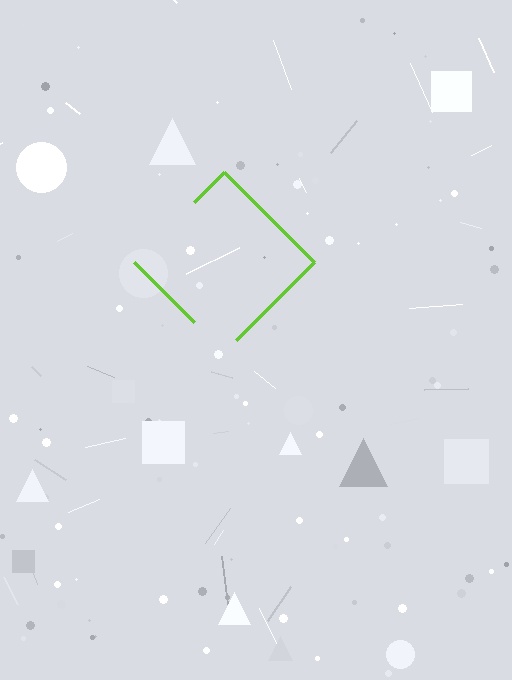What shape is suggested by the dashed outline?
The dashed outline suggests a diamond.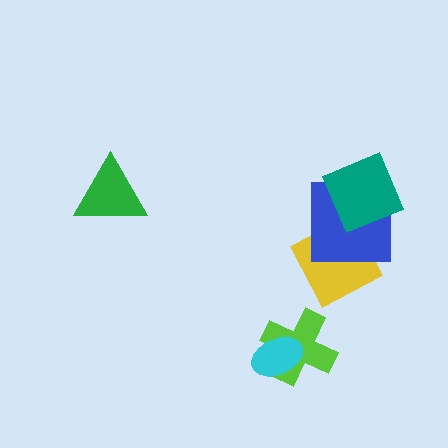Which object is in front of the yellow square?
The blue square is in front of the yellow square.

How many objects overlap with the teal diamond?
1 object overlaps with the teal diamond.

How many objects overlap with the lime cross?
1 object overlaps with the lime cross.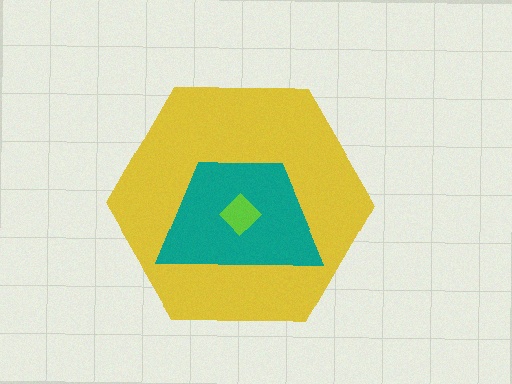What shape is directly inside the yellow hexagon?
The teal trapezoid.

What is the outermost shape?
The yellow hexagon.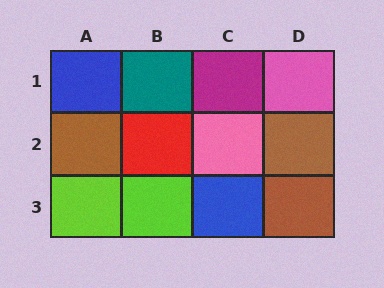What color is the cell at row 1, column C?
Magenta.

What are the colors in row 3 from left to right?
Lime, lime, blue, brown.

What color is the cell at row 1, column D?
Pink.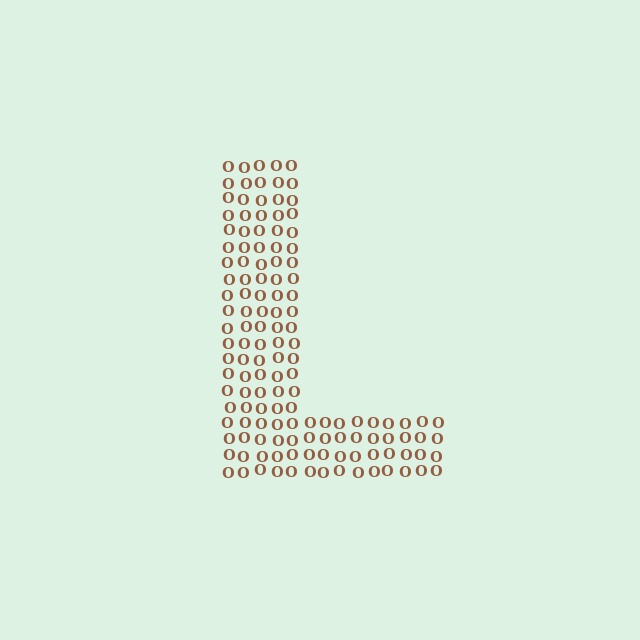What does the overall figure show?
The overall figure shows the letter L.